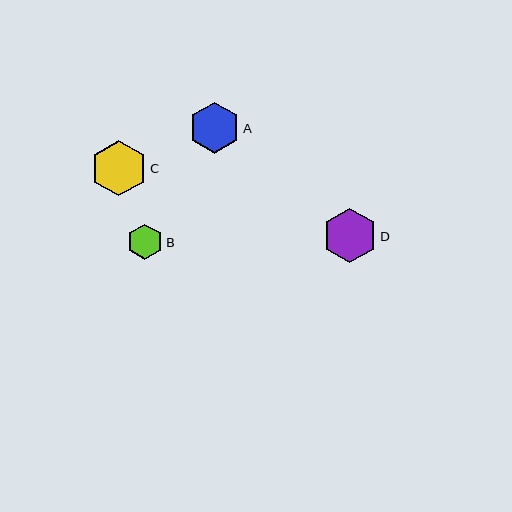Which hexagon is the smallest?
Hexagon B is the smallest with a size of approximately 35 pixels.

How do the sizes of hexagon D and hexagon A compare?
Hexagon D and hexagon A are approximately the same size.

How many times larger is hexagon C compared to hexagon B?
Hexagon C is approximately 1.6 times the size of hexagon B.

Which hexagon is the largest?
Hexagon C is the largest with a size of approximately 55 pixels.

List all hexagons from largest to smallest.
From largest to smallest: C, D, A, B.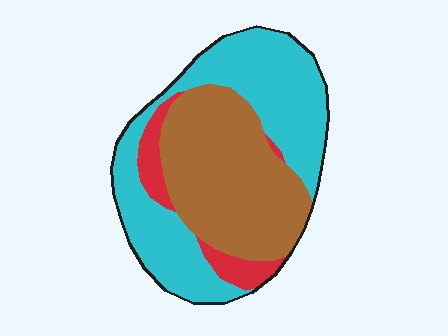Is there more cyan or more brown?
Cyan.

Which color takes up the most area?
Cyan, at roughly 50%.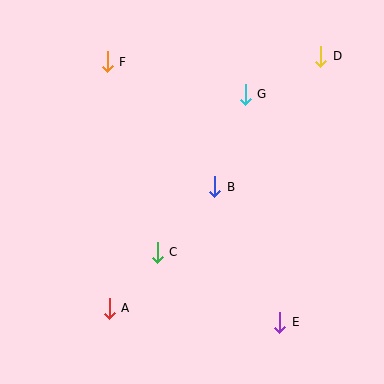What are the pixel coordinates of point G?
Point G is at (245, 94).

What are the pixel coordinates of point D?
Point D is at (321, 56).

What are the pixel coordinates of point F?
Point F is at (107, 62).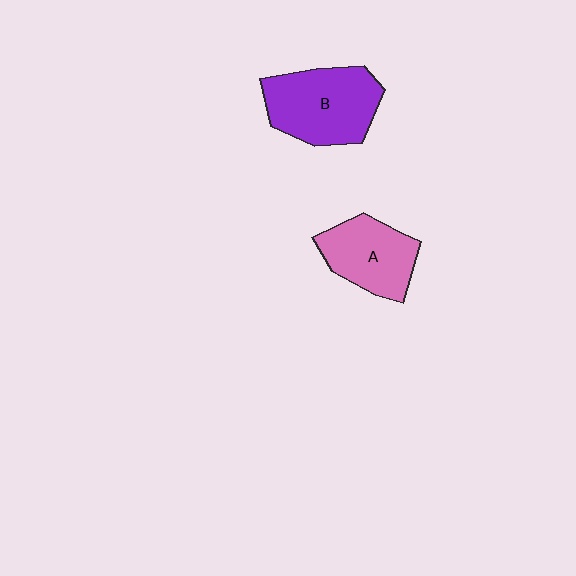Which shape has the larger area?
Shape B (purple).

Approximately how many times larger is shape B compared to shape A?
Approximately 1.3 times.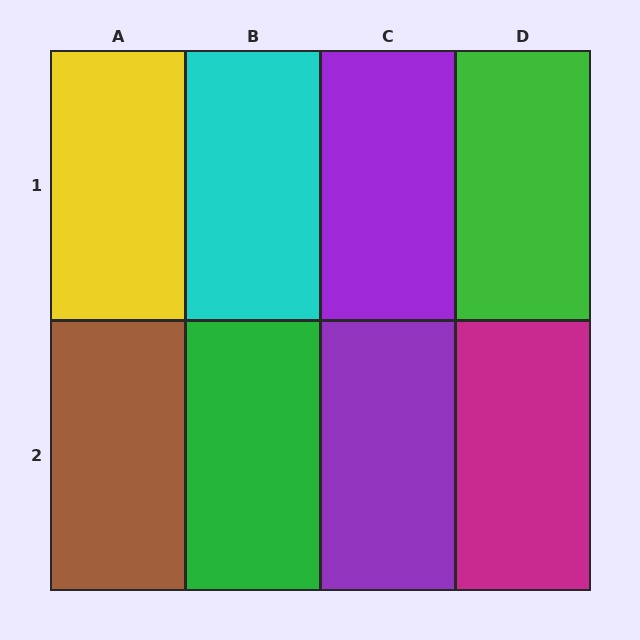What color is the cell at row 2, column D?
Magenta.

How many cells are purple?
2 cells are purple.